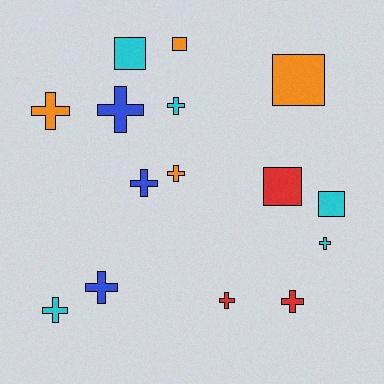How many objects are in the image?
There are 15 objects.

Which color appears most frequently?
Cyan, with 5 objects.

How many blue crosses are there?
There are 3 blue crosses.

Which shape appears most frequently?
Cross, with 10 objects.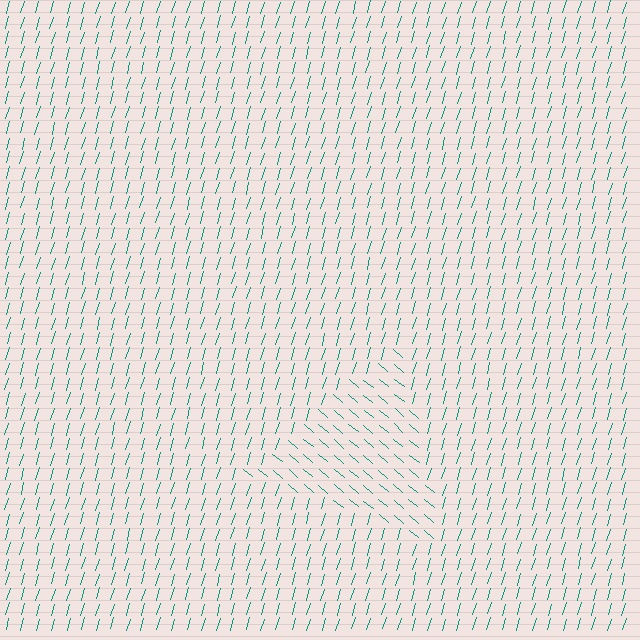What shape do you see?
I see a triangle.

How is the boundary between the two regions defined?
The boundary is defined purely by a change in line orientation (approximately 66 degrees difference). All lines are the same color and thickness.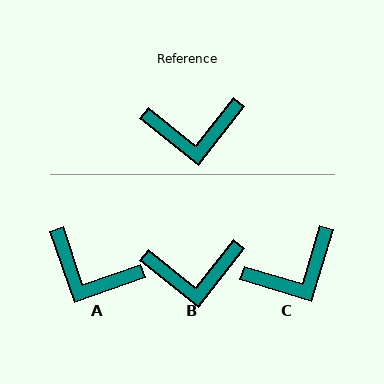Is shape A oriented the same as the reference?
No, it is off by about 33 degrees.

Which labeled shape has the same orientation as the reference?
B.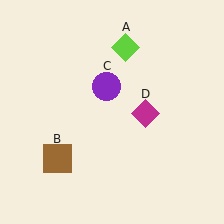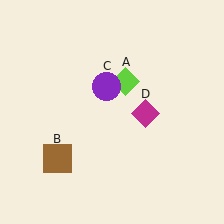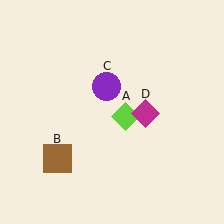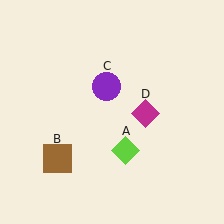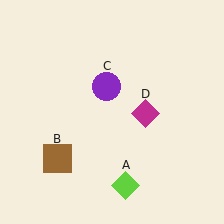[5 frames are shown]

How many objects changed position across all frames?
1 object changed position: lime diamond (object A).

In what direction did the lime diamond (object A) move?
The lime diamond (object A) moved down.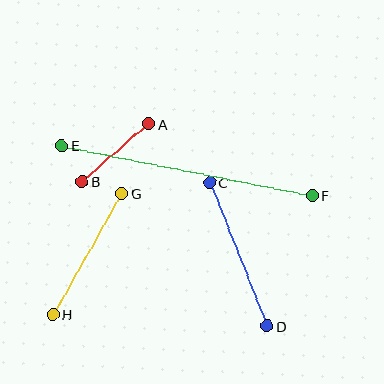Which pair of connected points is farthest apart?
Points E and F are farthest apart.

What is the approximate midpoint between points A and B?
The midpoint is at approximately (115, 153) pixels.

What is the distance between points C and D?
The distance is approximately 154 pixels.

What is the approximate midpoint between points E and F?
The midpoint is at approximately (187, 170) pixels.